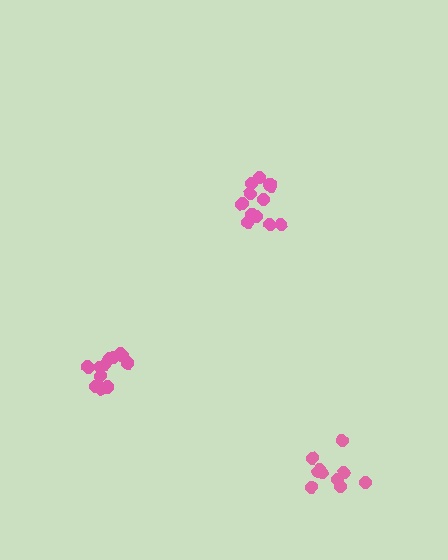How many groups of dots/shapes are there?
There are 3 groups.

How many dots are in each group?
Group 1: 13 dots, Group 2: 12 dots, Group 3: 10 dots (35 total).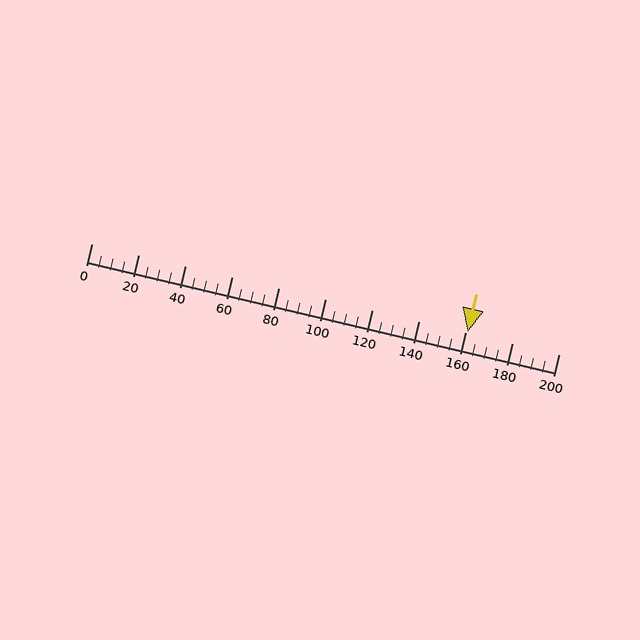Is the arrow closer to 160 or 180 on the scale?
The arrow is closer to 160.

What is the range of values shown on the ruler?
The ruler shows values from 0 to 200.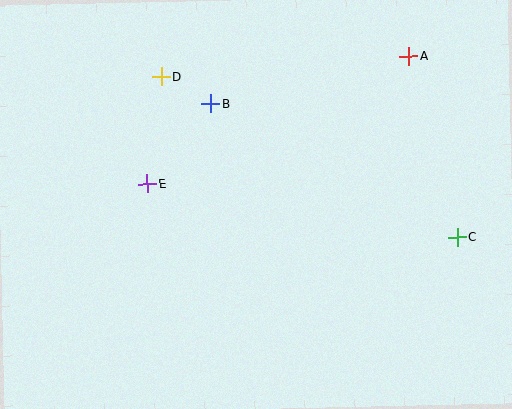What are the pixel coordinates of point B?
Point B is at (211, 104).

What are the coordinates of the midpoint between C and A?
The midpoint between C and A is at (433, 147).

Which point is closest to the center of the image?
Point B at (211, 104) is closest to the center.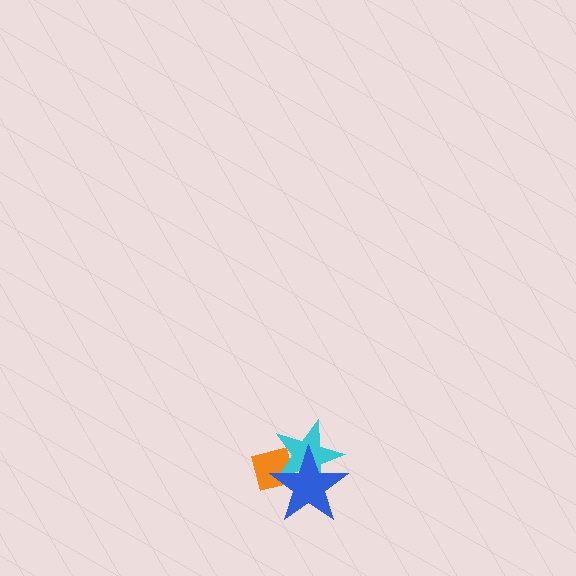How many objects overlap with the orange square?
2 objects overlap with the orange square.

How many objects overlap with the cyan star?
2 objects overlap with the cyan star.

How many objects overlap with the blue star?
2 objects overlap with the blue star.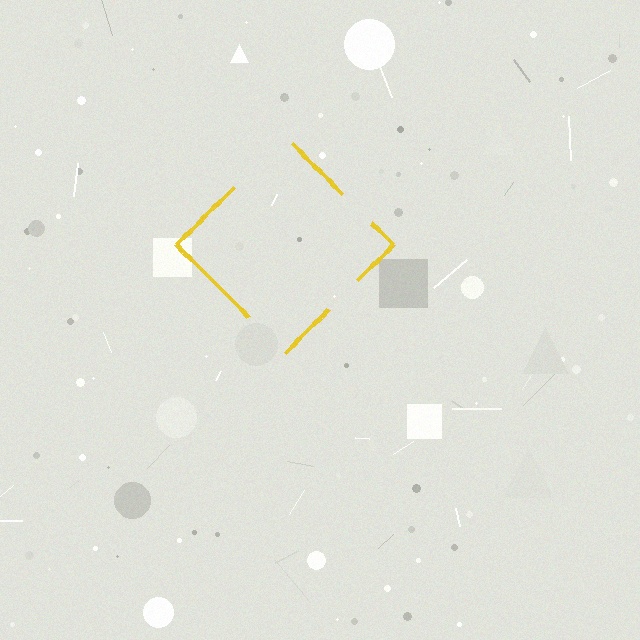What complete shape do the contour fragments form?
The contour fragments form a diamond.